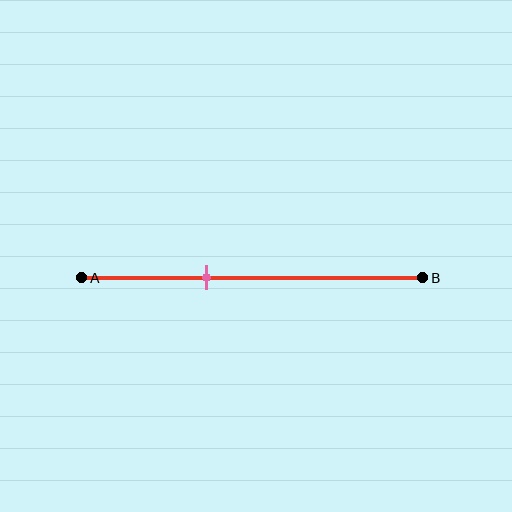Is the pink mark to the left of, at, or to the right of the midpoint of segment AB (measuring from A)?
The pink mark is to the left of the midpoint of segment AB.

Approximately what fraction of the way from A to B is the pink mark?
The pink mark is approximately 35% of the way from A to B.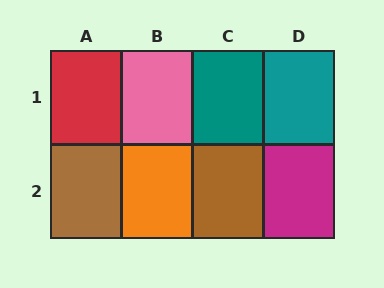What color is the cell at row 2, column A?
Brown.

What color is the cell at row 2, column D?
Magenta.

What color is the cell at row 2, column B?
Orange.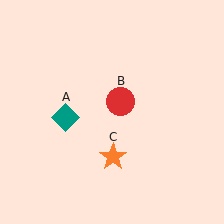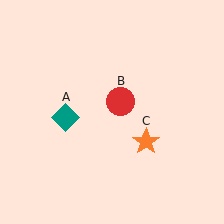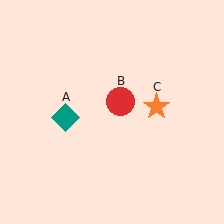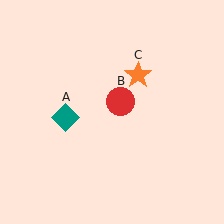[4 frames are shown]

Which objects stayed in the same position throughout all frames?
Teal diamond (object A) and red circle (object B) remained stationary.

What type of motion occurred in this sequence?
The orange star (object C) rotated counterclockwise around the center of the scene.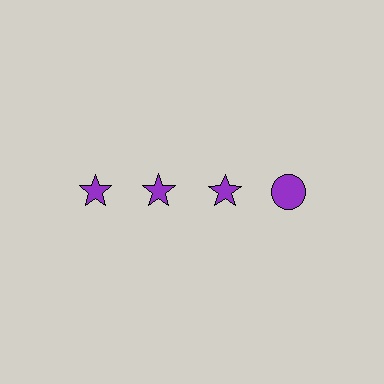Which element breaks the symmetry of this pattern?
The purple circle in the top row, second from right column breaks the symmetry. All other shapes are purple stars.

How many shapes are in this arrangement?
There are 4 shapes arranged in a grid pattern.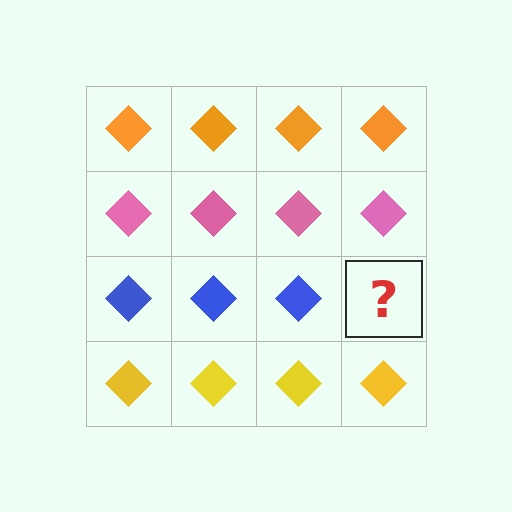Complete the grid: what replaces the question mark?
The question mark should be replaced with a blue diamond.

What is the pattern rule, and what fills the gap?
The rule is that each row has a consistent color. The gap should be filled with a blue diamond.